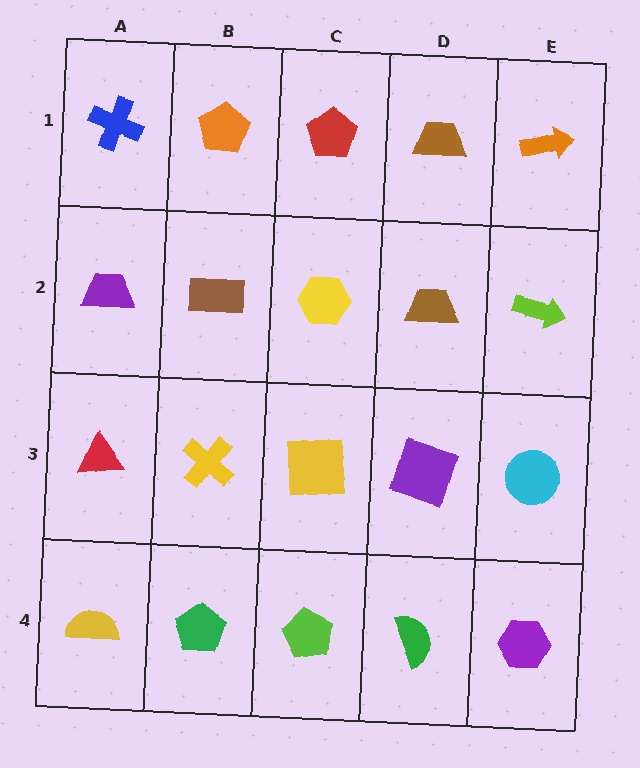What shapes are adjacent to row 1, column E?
A lime arrow (row 2, column E), a brown trapezoid (row 1, column D).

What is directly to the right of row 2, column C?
A brown trapezoid.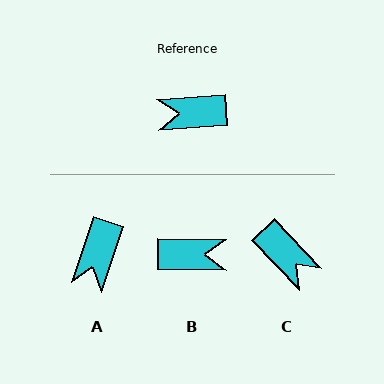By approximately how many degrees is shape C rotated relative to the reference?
Approximately 129 degrees counter-clockwise.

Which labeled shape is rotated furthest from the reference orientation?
B, about 175 degrees away.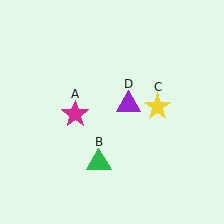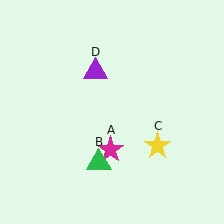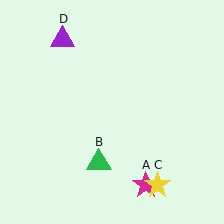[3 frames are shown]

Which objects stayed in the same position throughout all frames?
Green triangle (object B) remained stationary.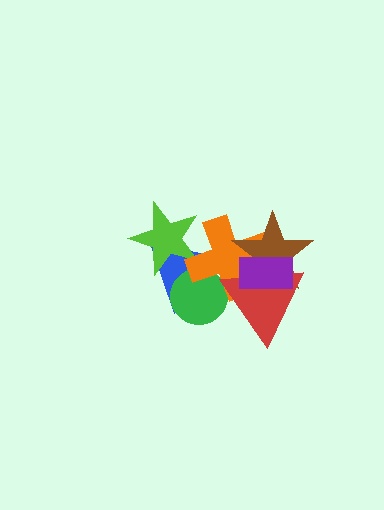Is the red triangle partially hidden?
Yes, it is partially covered by another shape.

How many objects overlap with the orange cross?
6 objects overlap with the orange cross.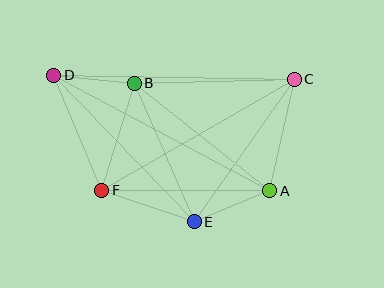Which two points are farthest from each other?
Points A and D are farthest from each other.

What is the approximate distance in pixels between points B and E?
The distance between B and E is approximately 151 pixels.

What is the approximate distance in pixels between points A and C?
The distance between A and C is approximately 114 pixels.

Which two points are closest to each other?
Points B and D are closest to each other.